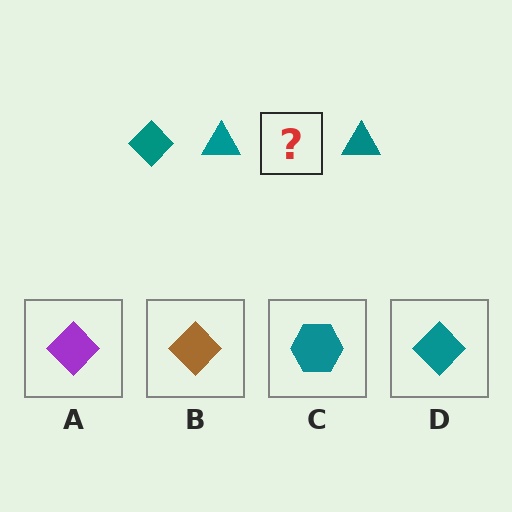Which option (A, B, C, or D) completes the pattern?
D.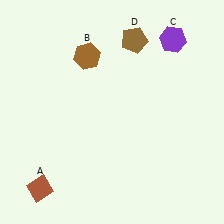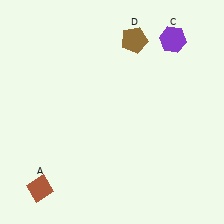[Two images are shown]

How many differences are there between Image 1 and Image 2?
There is 1 difference between the two images.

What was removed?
The brown hexagon (B) was removed in Image 2.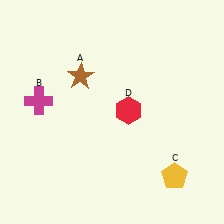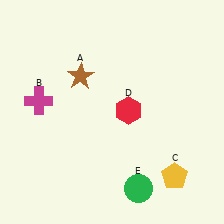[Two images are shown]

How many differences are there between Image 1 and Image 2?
There is 1 difference between the two images.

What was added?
A green circle (E) was added in Image 2.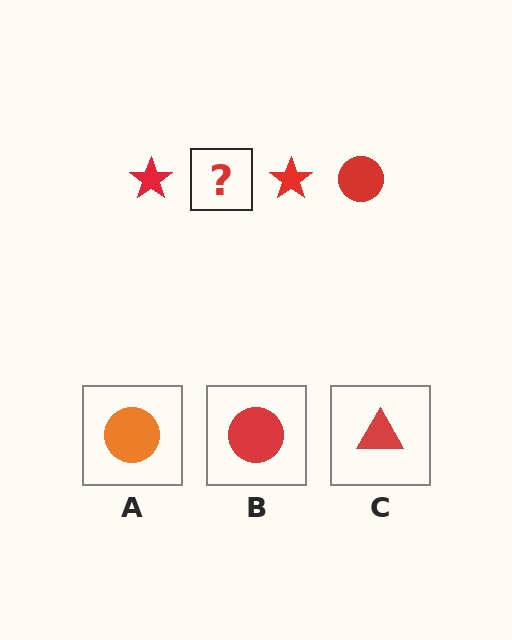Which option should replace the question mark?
Option B.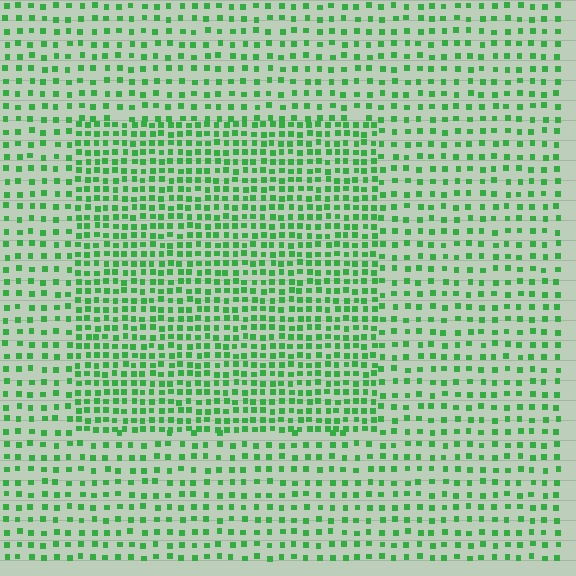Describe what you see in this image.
The image contains small green elements arranged at two different densities. A rectangle-shaped region is visible where the elements are more densely packed than the surrounding area.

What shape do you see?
I see a rectangle.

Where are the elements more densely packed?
The elements are more densely packed inside the rectangle boundary.